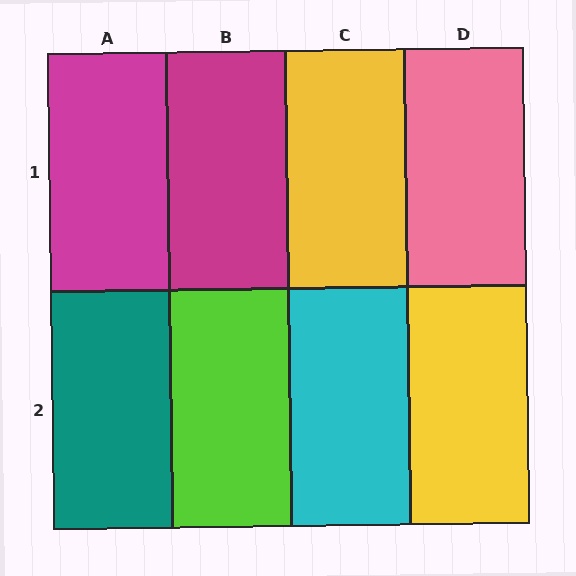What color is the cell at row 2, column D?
Yellow.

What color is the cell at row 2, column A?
Teal.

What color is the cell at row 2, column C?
Cyan.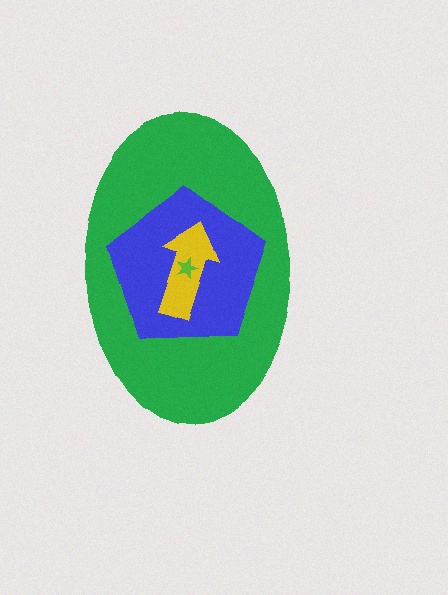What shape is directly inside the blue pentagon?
The yellow arrow.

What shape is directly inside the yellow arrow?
The lime star.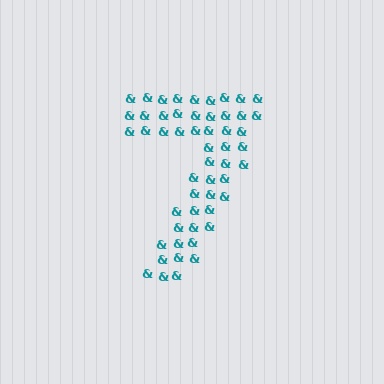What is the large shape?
The large shape is the digit 7.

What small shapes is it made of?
It is made of small ampersands.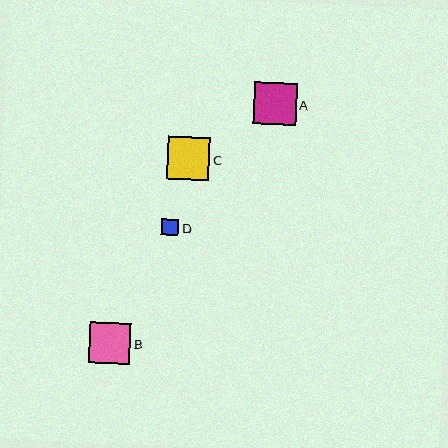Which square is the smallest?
Square D is the smallest with a size of approximately 17 pixels.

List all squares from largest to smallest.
From largest to smallest: C, A, B, D.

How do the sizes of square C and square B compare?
Square C and square B are approximately the same size.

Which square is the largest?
Square C is the largest with a size of approximately 43 pixels.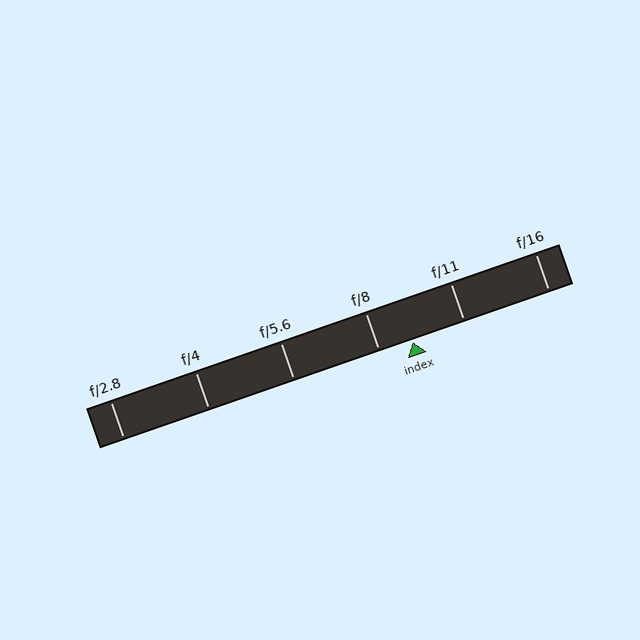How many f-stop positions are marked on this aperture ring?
There are 6 f-stop positions marked.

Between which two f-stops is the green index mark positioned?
The index mark is between f/8 and f/11.